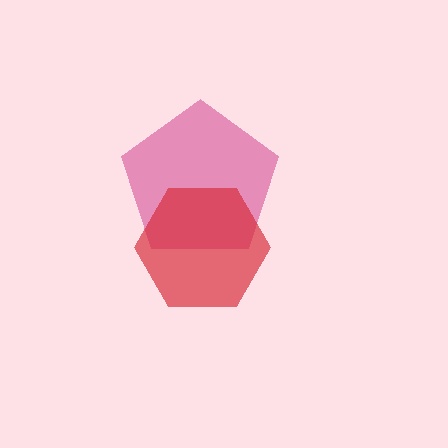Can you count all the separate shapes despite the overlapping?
Yes, there are 2 separate shapes.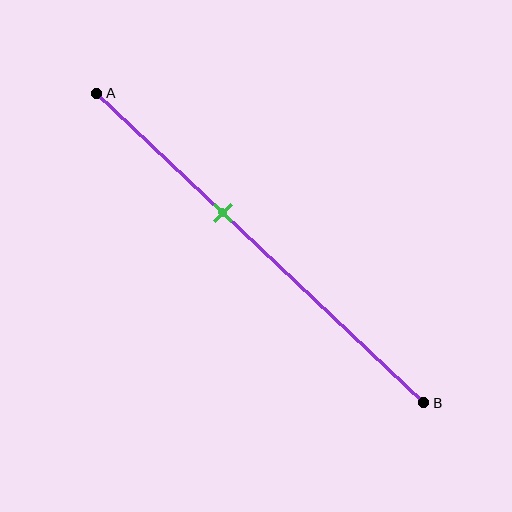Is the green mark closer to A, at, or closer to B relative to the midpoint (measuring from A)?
The green mark is closer to point A than the midpoint of segment AB.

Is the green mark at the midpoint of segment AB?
No, the mark is at about 40% from A, not at the 50% midpoint.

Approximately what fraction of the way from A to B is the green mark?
The green mark is approximately 40% of the way from A to B.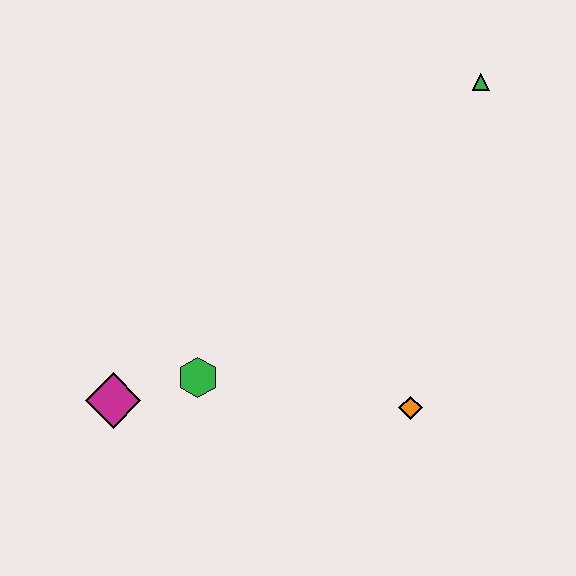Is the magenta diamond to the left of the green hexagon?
Yes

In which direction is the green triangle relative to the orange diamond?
The green triangle is above the orange diamond.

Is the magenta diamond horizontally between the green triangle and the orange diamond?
No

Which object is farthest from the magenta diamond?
The green triangle is farthest from the magenta diamond.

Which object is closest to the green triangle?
The orange diamond is closest to the green triangle.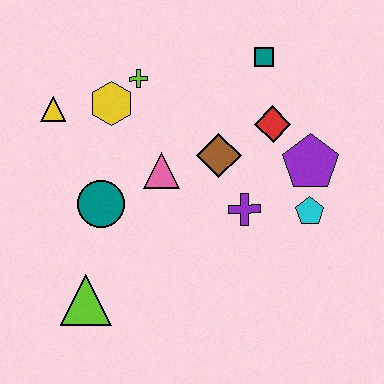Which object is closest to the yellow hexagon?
The lime cross is closest to the yellow hexagon.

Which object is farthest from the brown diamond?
The lime triangle is farthest from the brown diamond.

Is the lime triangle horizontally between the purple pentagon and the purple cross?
No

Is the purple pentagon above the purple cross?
Yes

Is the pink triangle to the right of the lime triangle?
Yes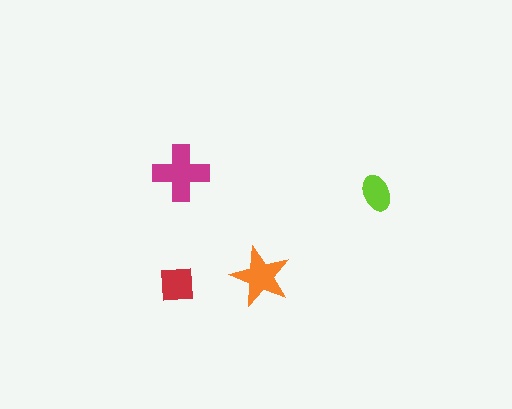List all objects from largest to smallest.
The magenta cross, the orange star, the red square, the lime ellipse.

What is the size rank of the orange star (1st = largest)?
2nd.